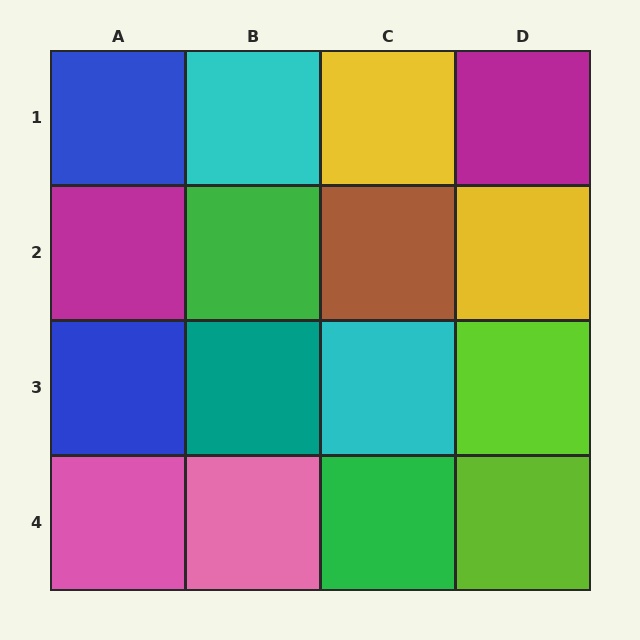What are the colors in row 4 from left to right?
Pink, pink, green, lime.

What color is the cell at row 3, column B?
Teal.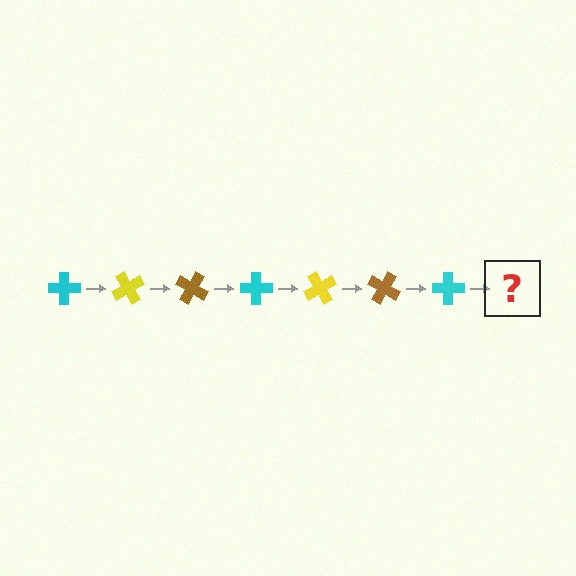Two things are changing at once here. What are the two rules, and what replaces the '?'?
The two rules are that it rotates 60 degrees each step and the color cycles through cyan, yellow, and brown. The '?' should be a yellow cross, rotated 420 degrees from the start.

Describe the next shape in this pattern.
It should be a yellow cross, rotated 420 degrees from the start.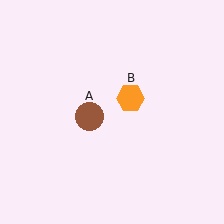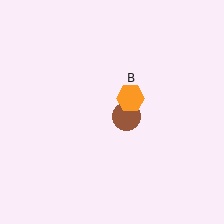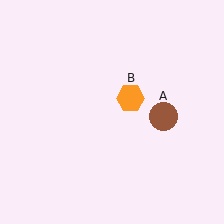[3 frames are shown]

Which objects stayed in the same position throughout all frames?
Orange hexagon (object B) remained stationary.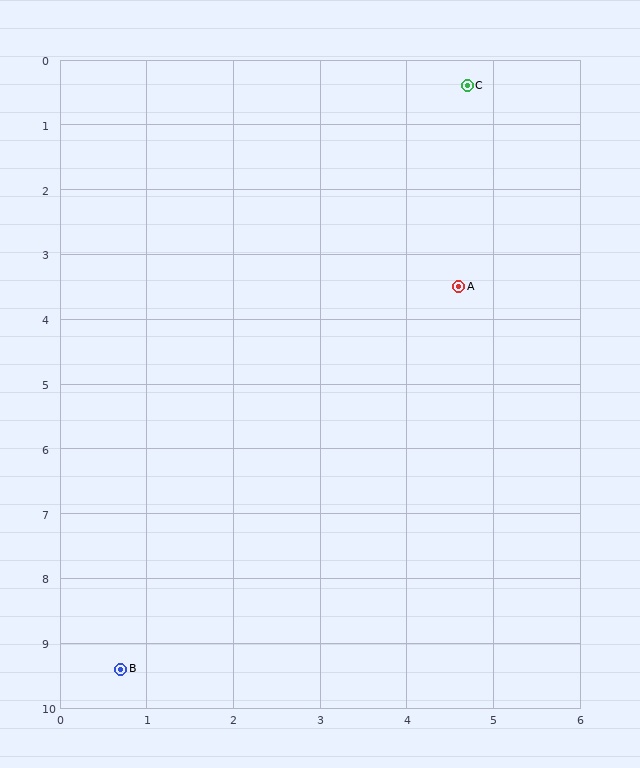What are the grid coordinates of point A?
Point A is at approximately (4.6, 3.5).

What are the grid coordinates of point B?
Point B is at approximately (0.7, 9.4).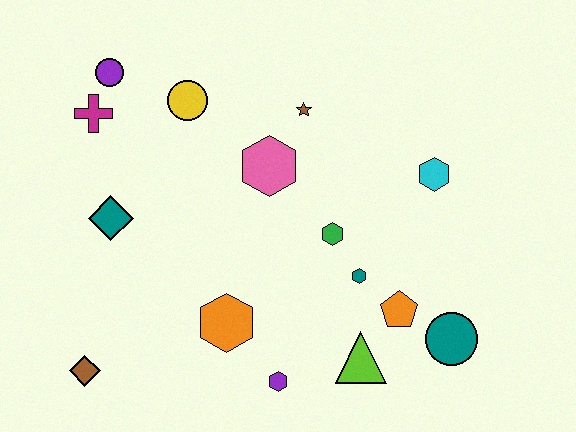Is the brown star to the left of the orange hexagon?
No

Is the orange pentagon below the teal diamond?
Yes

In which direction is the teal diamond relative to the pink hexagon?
The teal diamond is to the left of the pink hexagon.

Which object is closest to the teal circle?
The orange pentagon is closest to the teal circle.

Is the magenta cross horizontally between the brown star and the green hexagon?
No